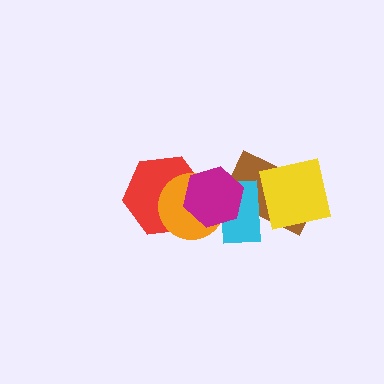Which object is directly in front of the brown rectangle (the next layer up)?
The cyan rectangle is directly in front of the brown rectangle.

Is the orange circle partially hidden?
Yes, it is partially covered by another shape.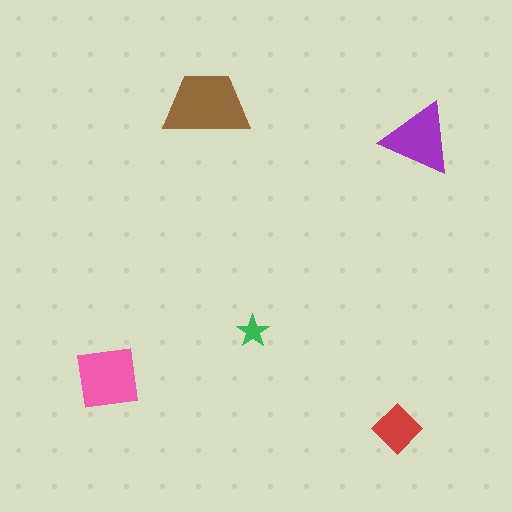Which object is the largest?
The brown trapezoid.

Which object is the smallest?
The green star.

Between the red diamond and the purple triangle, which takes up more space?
The purple triangle.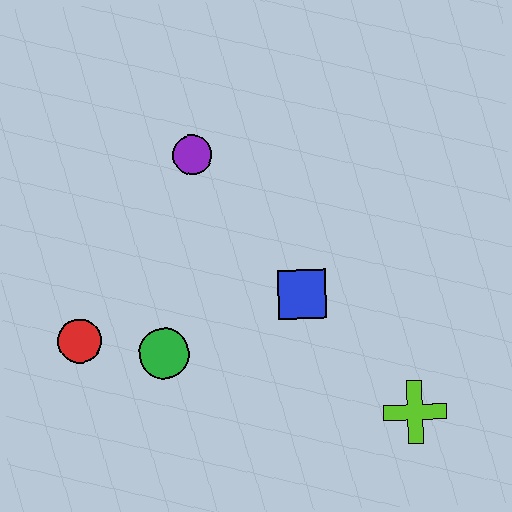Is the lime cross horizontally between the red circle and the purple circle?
No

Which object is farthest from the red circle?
The lime cross is farthest from the red circle.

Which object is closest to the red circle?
The green circle is closest to the red circle.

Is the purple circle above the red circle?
Yes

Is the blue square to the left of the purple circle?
No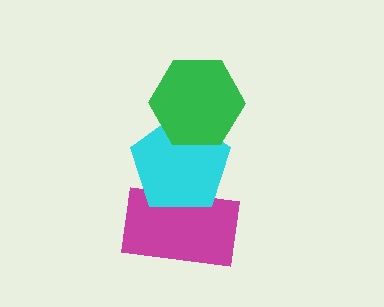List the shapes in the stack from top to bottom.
From top to bottom: the green hexagon, the cyan pentagon, the magenta rectangle.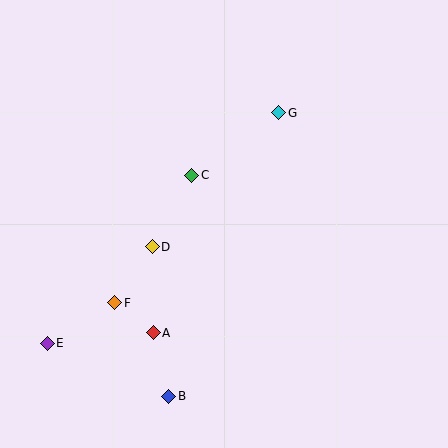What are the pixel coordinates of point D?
Point D is at (152, 247).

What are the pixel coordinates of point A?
Point A is at (153, 333).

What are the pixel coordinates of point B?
Point B is at (169, 396).